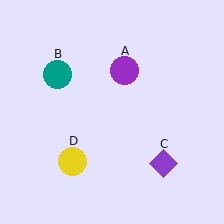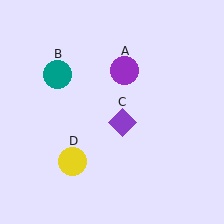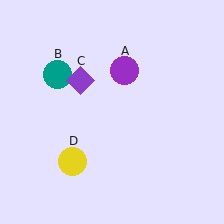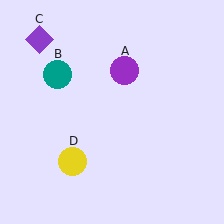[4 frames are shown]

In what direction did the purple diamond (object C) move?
The purple diamond (object C) moved up and to the left.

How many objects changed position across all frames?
1 object changed position: purple diamond (object C).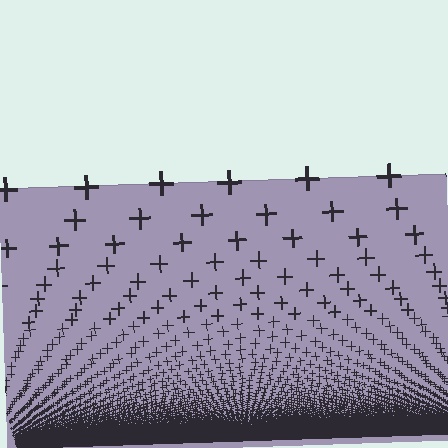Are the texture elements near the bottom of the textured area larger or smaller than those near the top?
Smaller. The gradient is inverted — elements near the bottom are smaller and denser.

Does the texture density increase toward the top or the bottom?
Density increases toward the bottom.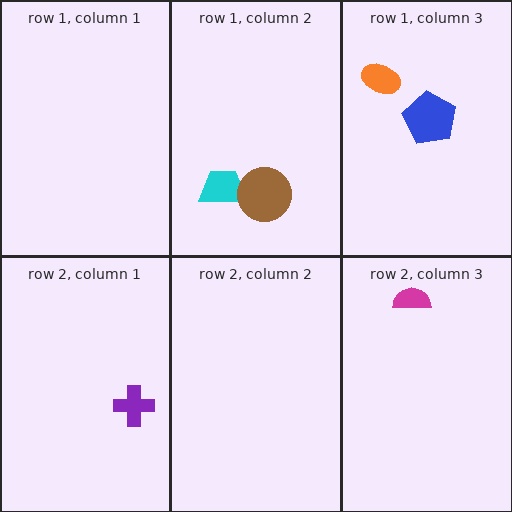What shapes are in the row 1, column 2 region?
The cyan trapezoid, the brown circle.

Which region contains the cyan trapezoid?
The row 1, column 2 region.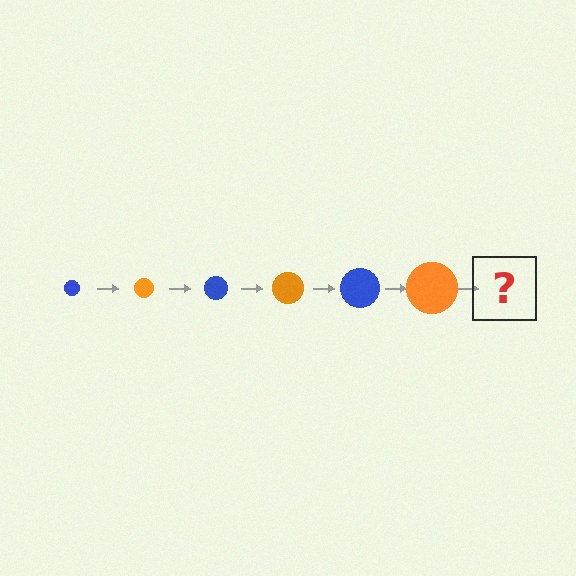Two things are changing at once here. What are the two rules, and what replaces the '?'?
The two rules are that the circle grows larger each step and the color cycles through blue and orange. The '?' should be a blue circle, larger than the previous one.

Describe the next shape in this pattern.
It should be a blue circle, larger than the previous one.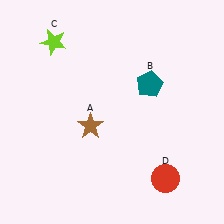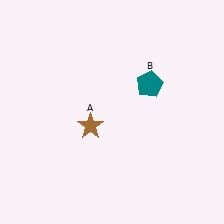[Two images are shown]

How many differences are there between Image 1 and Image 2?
There are 2 differences between the two images.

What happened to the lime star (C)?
The lime star (C) was removed in Image 2. It was in the top-left area of Image 1.